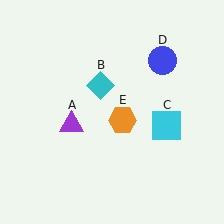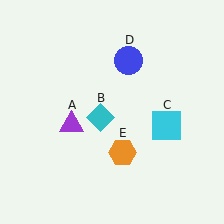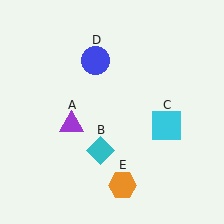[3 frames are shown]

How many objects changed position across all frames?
3 objects changed position: cyan diamond (object B), blue circle (object D), orange hexagon (object E).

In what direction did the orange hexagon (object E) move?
The orange hexagon (object E) moved down.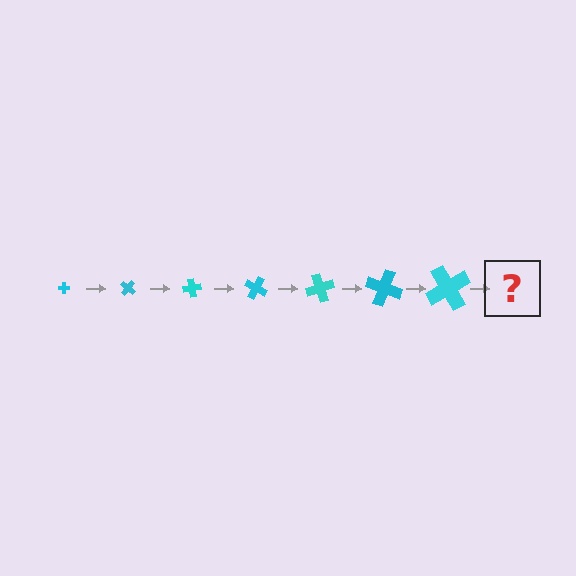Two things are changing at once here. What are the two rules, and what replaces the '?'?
The two rules are that the cross grows larger each step and it rotates 40 degrees each step. The '?' should be a cross, larger than the previous one and rotated 280 degrees from the start.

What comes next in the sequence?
The next element should be a cross, larger than the previous one and rotated 280 degrees from the start.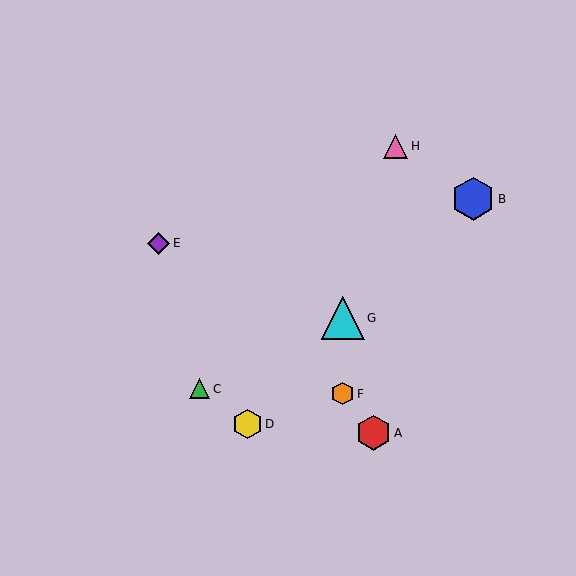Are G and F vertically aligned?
Yes, both are at x≈343.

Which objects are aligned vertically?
Objects F, G are aligned vertically.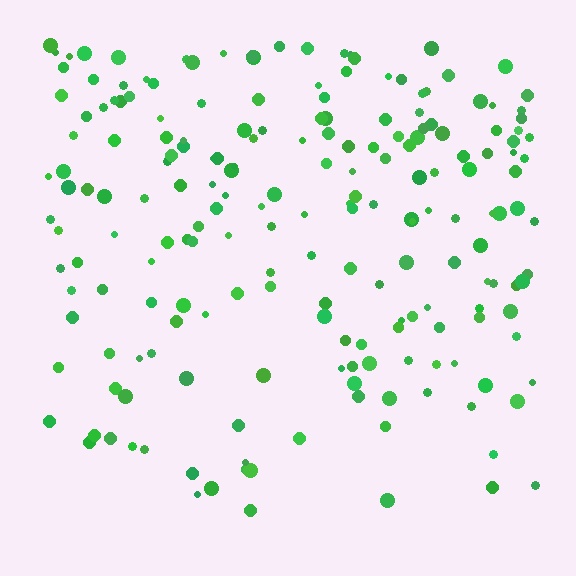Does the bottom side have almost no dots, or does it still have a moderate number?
Still a moderate number, just noticeably fewer than the top.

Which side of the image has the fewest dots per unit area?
The bottom.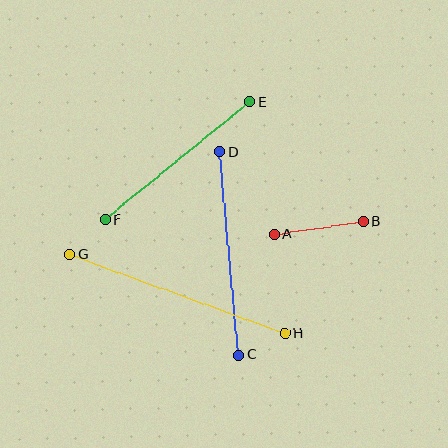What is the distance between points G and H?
The distance is approximately 230 pixels.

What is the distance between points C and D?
The distance is approximately 204 pixels.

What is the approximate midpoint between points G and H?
The midpoint is at approximately (177, 294) pixels.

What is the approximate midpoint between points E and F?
The midpoint is at approximately (178, 161) pixels.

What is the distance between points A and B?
The distance is approximately 90 pixels.